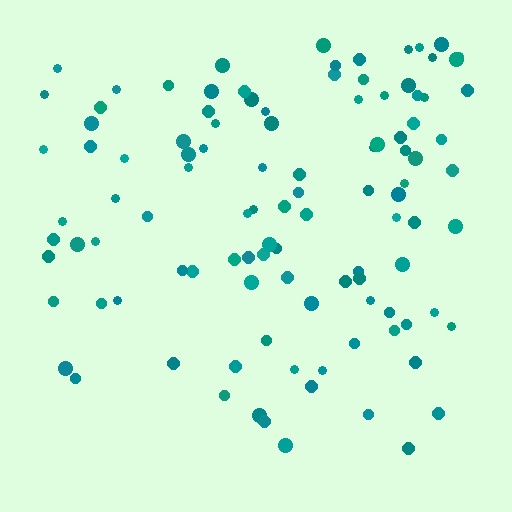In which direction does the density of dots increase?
From bottom to top, with the top side densest.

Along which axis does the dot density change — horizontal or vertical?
Vertical.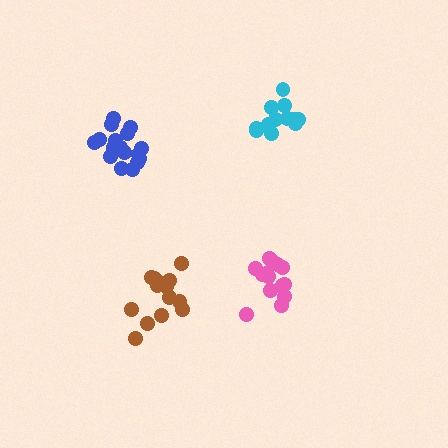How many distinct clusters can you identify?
There are 4 distinct clusters.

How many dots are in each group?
Group 1: 14 dots, Group 2: 17 dots, Group 3: 14 dots, Group 4: 12 dots (57 total).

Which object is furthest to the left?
The blue cluster is leftmost.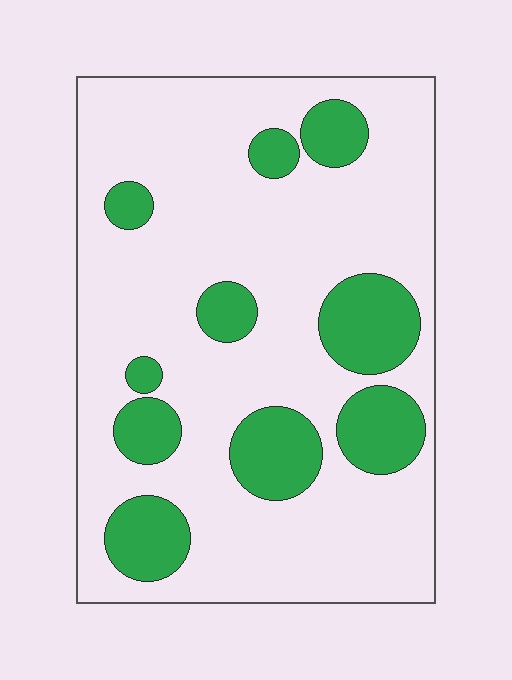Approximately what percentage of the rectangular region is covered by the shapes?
Approximately 25%.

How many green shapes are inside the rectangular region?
10.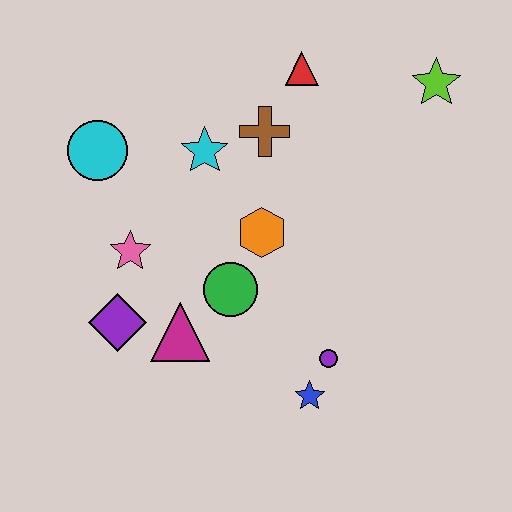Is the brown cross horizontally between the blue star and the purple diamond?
Yes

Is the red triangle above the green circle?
Yes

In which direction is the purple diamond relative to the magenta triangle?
The purple diamond is to the left of the magenta triangle.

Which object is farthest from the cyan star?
The blue star is farthest from the cyan star.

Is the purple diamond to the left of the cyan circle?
No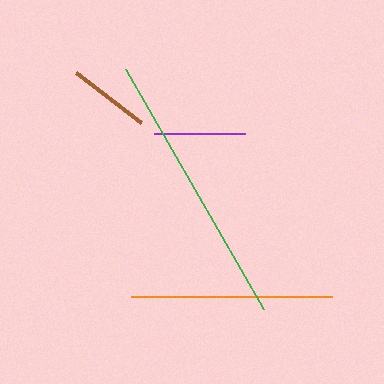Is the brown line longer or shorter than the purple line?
The purple line is longer than the brown line.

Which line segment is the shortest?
The brown line is the shortest at approximately 83 pixels.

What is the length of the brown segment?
The brown segment is approximately 83 pixels long.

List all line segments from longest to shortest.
From longest to shortest: green, orange, purple, brown.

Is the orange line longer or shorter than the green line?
The green line is longer than the orange line.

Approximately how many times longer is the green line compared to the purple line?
The green line is approximately 3.0 times the length of the purple line.